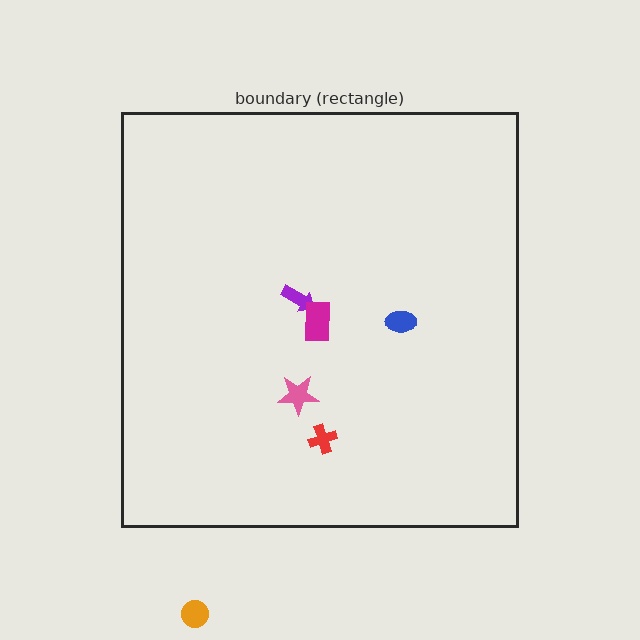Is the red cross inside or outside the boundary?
Inside.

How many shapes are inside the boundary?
5 inside, 1 outside.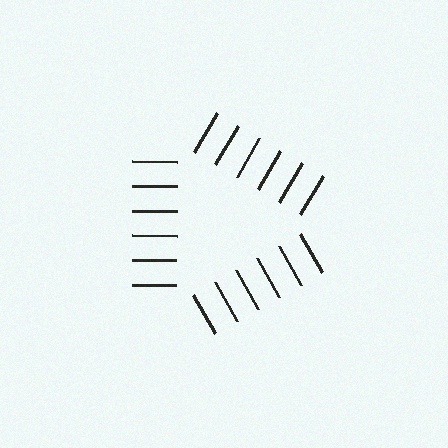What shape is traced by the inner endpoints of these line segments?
An illusory triangle — the line segments terminate on its edges but no continuous stroke is drawn.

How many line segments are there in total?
18 — 6 along each of the 3 edges.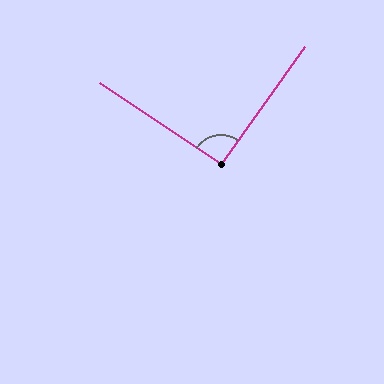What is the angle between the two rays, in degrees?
Approximately 92 degrees.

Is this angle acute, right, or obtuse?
It is approximately a right angle.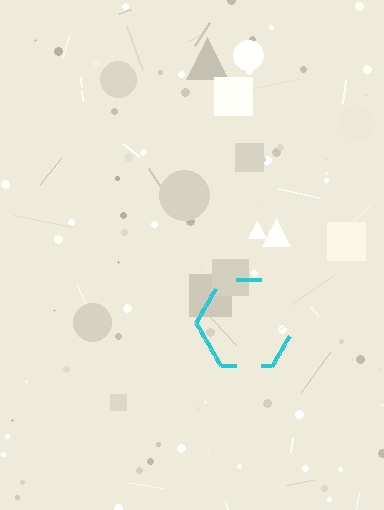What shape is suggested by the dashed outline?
The dashed outline suggests a hexagon.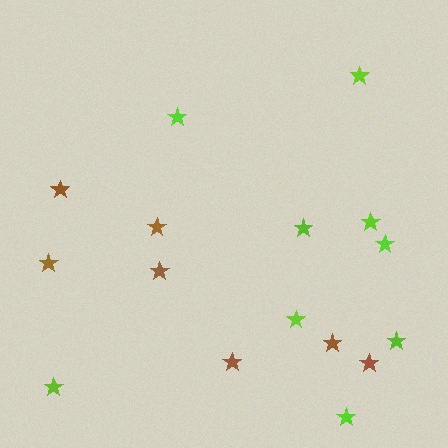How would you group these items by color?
There are 2 groups: one group of brown stars (7) and one group of lime stars (9).